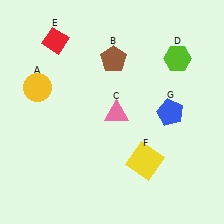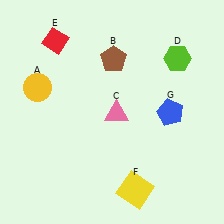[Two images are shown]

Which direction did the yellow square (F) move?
The yellow square (F) moved down.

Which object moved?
The yellow square (F) moved down.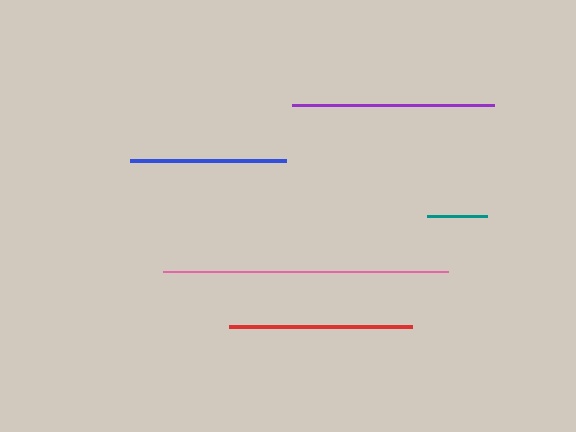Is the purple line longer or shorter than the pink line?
The pink line is longer than the purple line.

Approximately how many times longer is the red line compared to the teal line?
The red line is approximately 3.1 times the length of the teal line.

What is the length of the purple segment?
The purple segment is approximately 202 pixels long.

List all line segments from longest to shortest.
From longest to shortest: pink, purple, red, blue, teal.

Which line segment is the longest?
The pink line is the longest at approximately 285 pixels.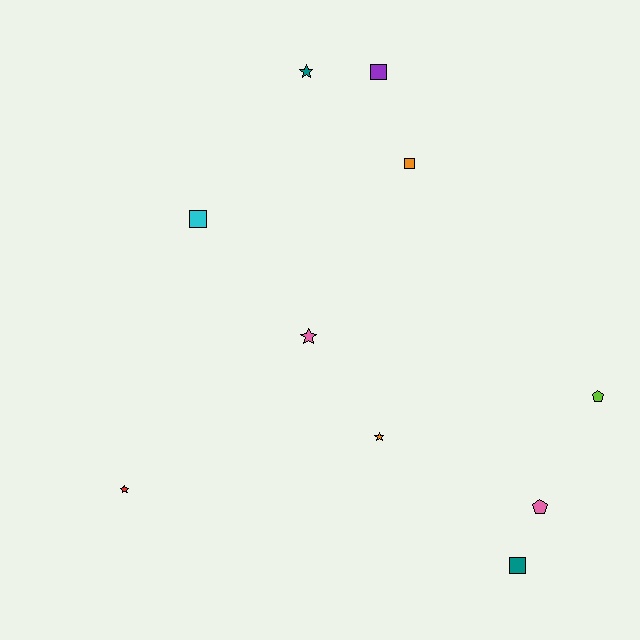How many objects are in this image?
There are 10 objects.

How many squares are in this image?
There are 4 squares.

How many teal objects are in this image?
There are 2 teal objects.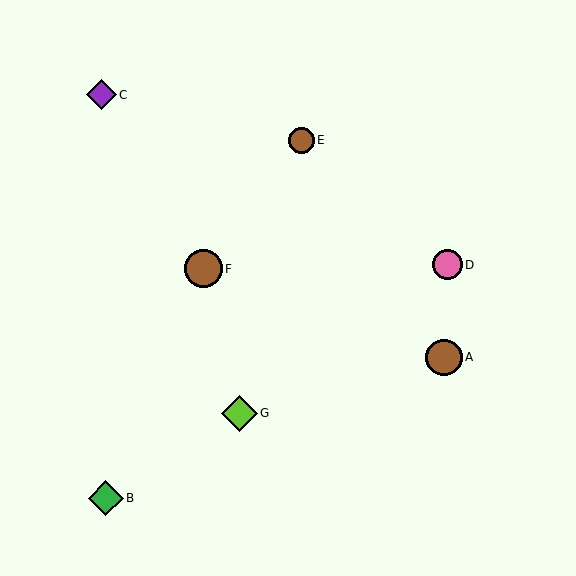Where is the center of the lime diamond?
The center of the lime diamond is at (239, 413).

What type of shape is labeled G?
Shape G is a lime diamond.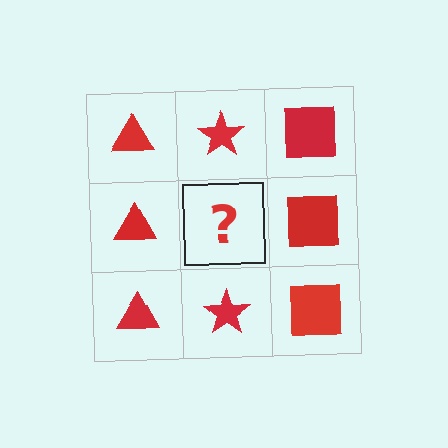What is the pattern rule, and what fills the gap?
The rule is that each column has a consistent shape. The gap should be filled with a red star.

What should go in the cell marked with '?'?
The missing cell should contain a red star.